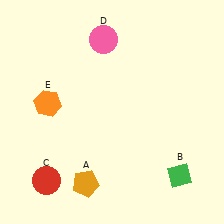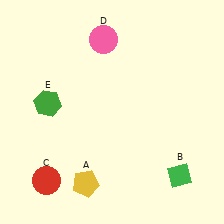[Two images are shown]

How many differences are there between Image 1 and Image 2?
There are 2 differences between the two images.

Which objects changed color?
A changed from orange to yellow. E changed from orange to green.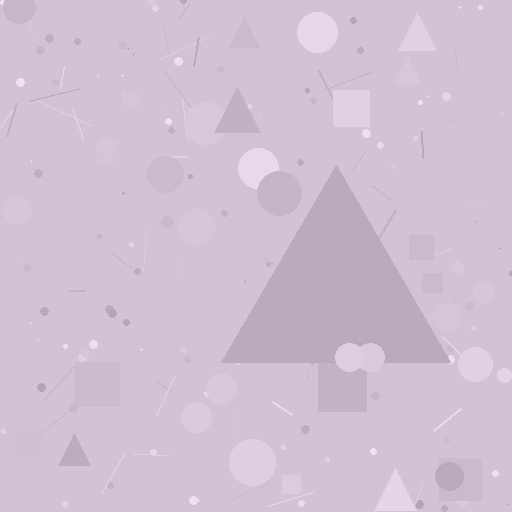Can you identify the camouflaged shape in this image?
The camouflaged shape is a triangle.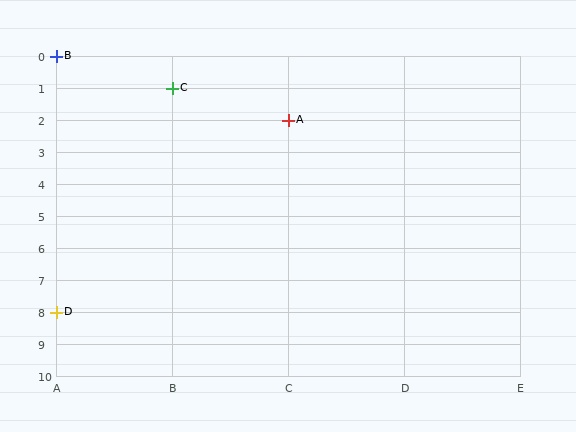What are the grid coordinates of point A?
Point A is at grid coordinates (C, 2).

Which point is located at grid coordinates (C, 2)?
Point A is at (C, 2).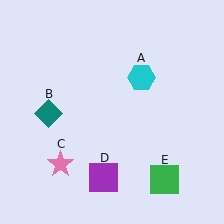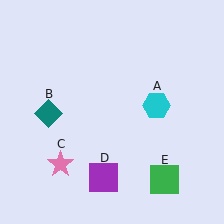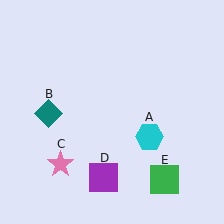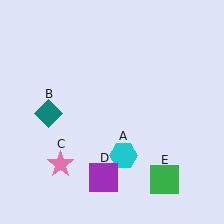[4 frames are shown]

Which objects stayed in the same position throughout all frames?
Teal diamond (object B) and pink star (object C) and purple square (object D) and green square (object E) remained stationary.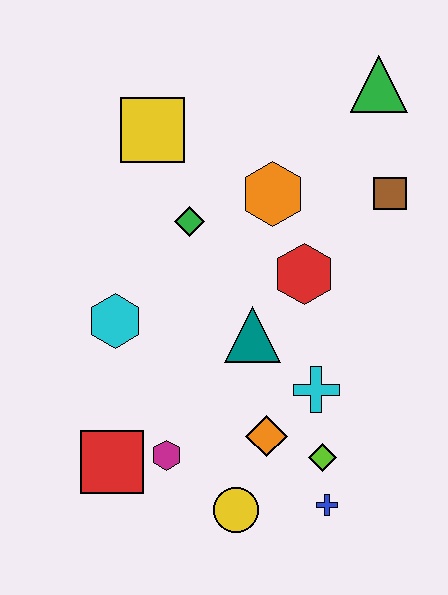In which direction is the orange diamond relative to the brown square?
The orange diamond is below the brown square.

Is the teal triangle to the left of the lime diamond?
Yes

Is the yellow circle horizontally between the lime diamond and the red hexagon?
No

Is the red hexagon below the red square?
No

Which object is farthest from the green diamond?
The blue cross is farthest from the green diamond.